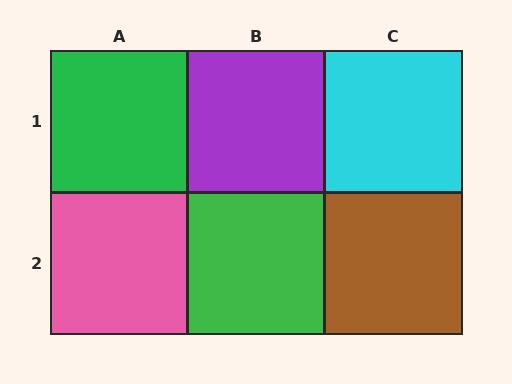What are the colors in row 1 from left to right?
Green, purple, cyan.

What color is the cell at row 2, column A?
Pink.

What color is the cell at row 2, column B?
Green.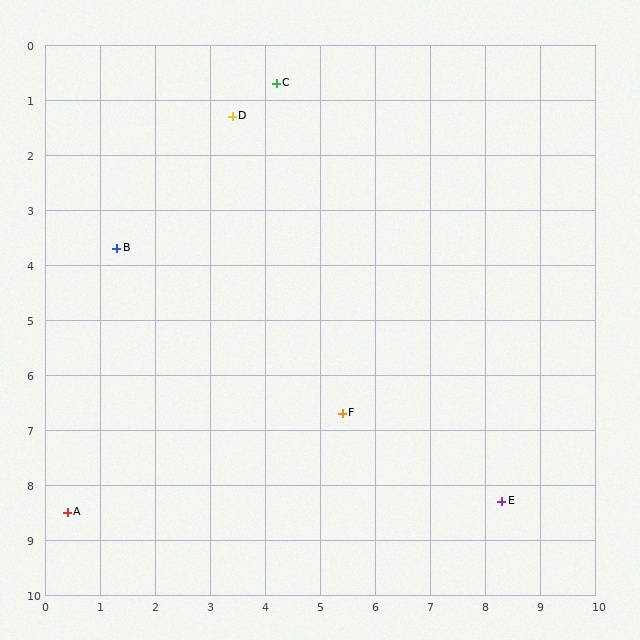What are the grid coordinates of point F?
Point F is at approximately (5.4, 6.7).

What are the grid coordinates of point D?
Point D is at approximately (3.4, 1.3).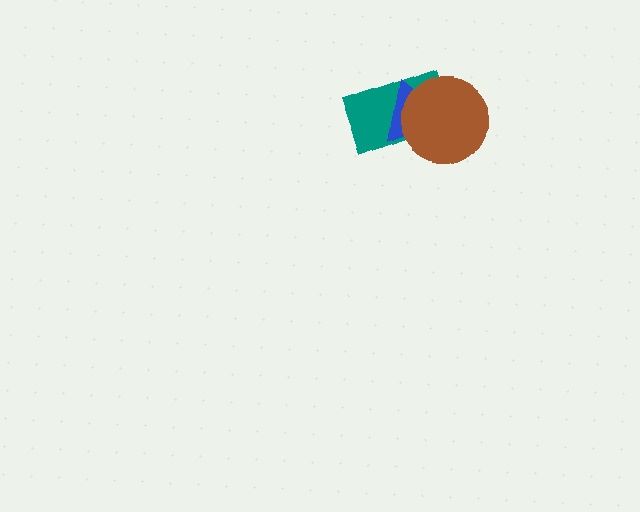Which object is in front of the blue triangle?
The brown circle is in front of the blue triangle.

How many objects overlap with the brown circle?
2 objects overlap with the brown circle.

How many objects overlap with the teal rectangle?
2 objects overlap with the teal rectangle.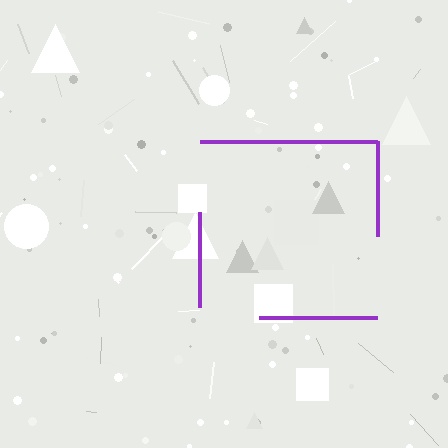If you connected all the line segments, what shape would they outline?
They would outline a square.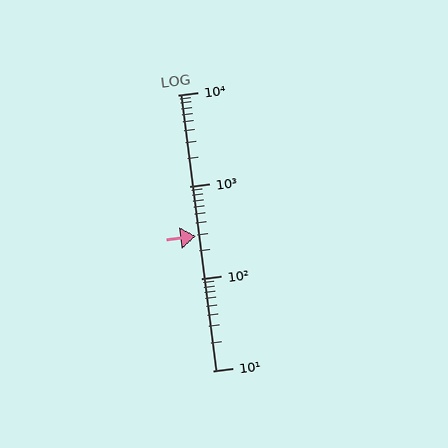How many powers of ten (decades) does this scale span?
The scale spans 3 decades, from 10 to 10000.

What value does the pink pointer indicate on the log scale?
The pointer indicates approximately 290.